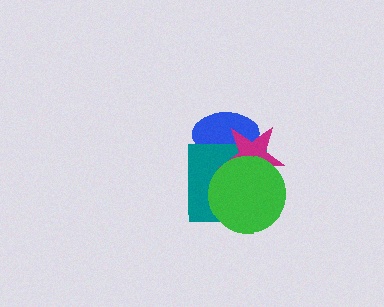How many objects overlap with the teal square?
3 objects overlap with the teal square.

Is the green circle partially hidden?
No, no other shape covers it.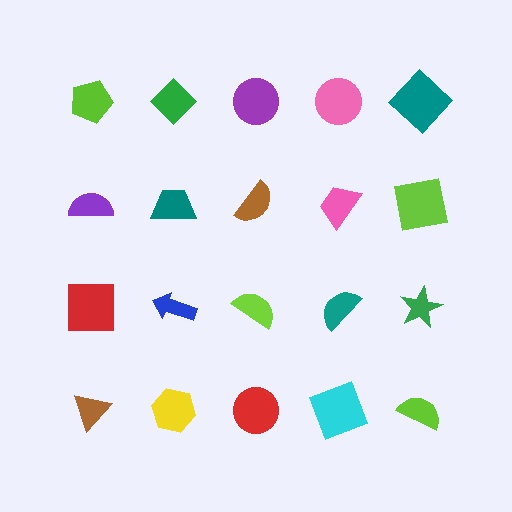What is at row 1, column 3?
A purple circle.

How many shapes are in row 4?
5 shapes.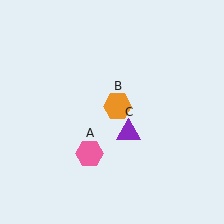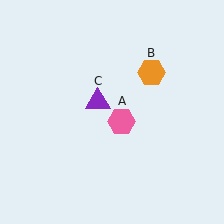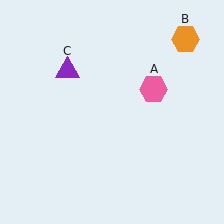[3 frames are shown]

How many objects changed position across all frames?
3 objects changed position: pink hexagon (object A), orange hexagon (object B), purple triangle (object C).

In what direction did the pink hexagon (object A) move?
The pink hexagon (object A) moved up and to the right.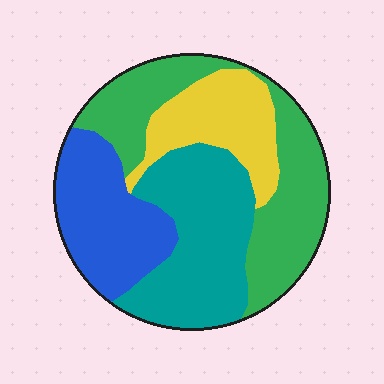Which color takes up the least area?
Yellow, at roughly 15%.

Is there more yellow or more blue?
Blue.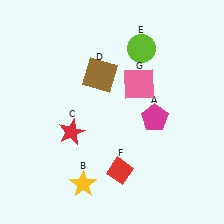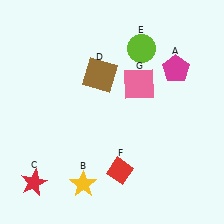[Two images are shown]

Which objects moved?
The objects that moved are: the magenta pentagon (A), the red star (C).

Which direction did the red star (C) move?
The red star (C) moved down.